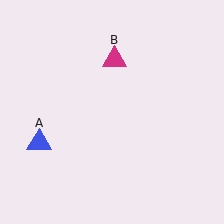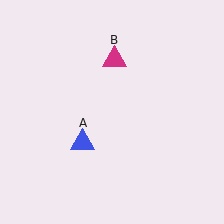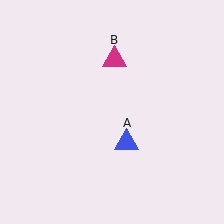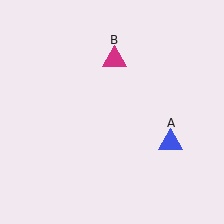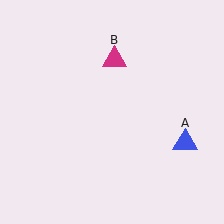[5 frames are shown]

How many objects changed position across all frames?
1 object changed position: blue triangle (object A).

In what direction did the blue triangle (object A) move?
The blue triangle (object A) moved right.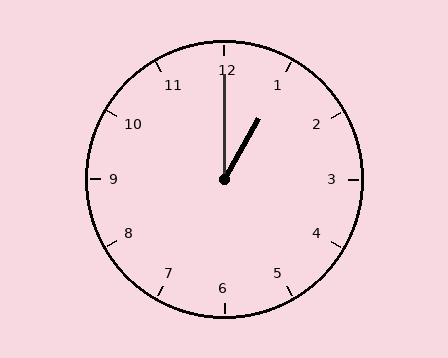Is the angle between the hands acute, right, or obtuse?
It is acute.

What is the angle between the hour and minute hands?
Approximately 30 degrees.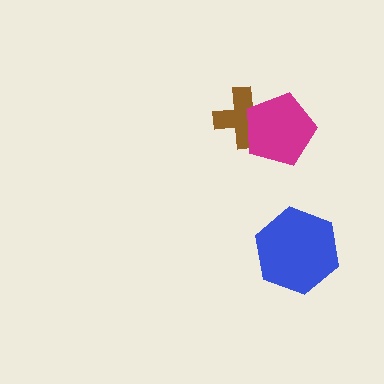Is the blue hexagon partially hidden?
No, no other shape covers it.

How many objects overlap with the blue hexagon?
0 objects overlap with the blue hexagon.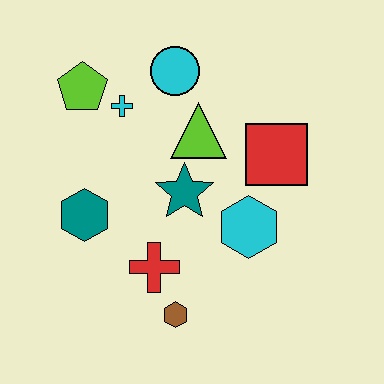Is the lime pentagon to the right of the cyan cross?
No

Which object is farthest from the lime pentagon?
The brown hexagon is farthest from the lime pentagon.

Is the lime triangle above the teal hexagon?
Yes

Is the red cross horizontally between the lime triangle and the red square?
No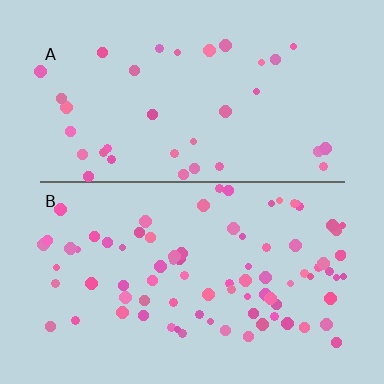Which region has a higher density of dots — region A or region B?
B (the bottom).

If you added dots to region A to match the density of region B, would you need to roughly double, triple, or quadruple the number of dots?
Approximately double.